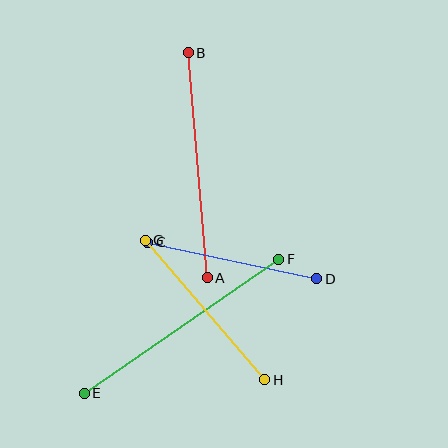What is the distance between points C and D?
The distance is approximately 173 pixels.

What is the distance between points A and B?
The distance is approximately 226 pixels.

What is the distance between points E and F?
The distance is approximately 236 pixels.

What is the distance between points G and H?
The distance is approximately 184 pixels.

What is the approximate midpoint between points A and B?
The midpoint is at approximately (198, 165) pixels.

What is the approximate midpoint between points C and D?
The midpoint is at approximately (232, 261) pixels.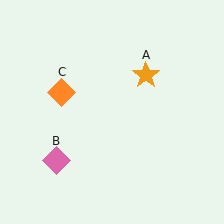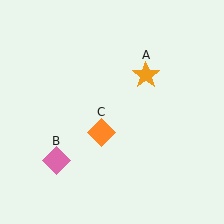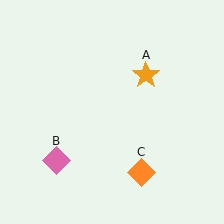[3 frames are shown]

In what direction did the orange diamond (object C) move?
The orange diamond (object C) moved down and to the right.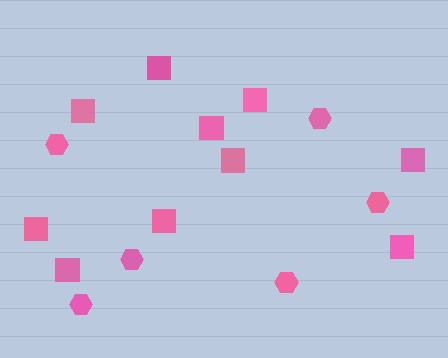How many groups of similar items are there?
There are 2 groups: one group of squares (10) and one group of hexagons (6).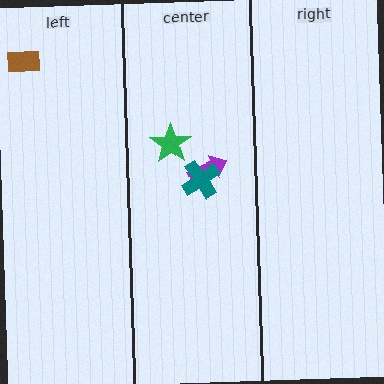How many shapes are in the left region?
1.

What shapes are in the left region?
The brown rectangle.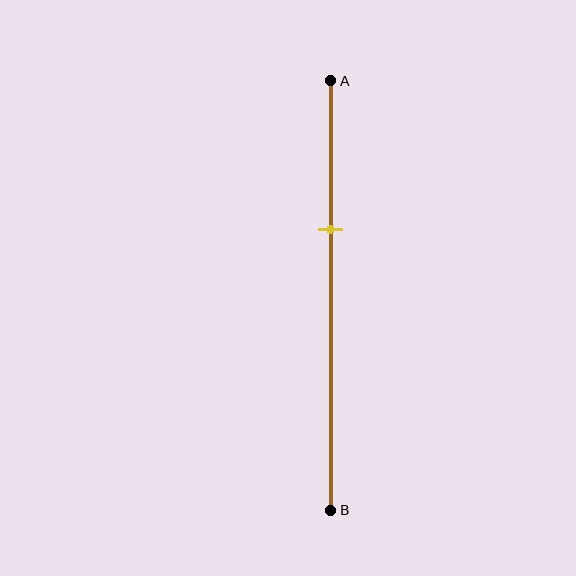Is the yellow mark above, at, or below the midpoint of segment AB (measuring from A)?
The yellow mark is above the midpoint of segment AB.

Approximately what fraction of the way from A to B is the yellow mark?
The yellow mark is approximately 35% of the way from A to B.